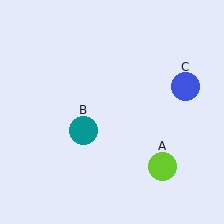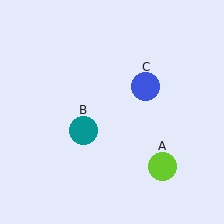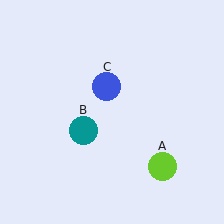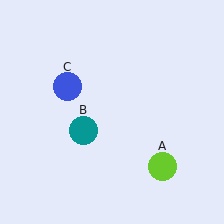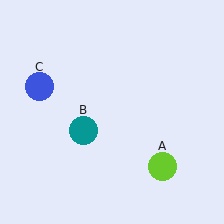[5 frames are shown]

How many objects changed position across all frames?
1 object changed position: blue circle (object C).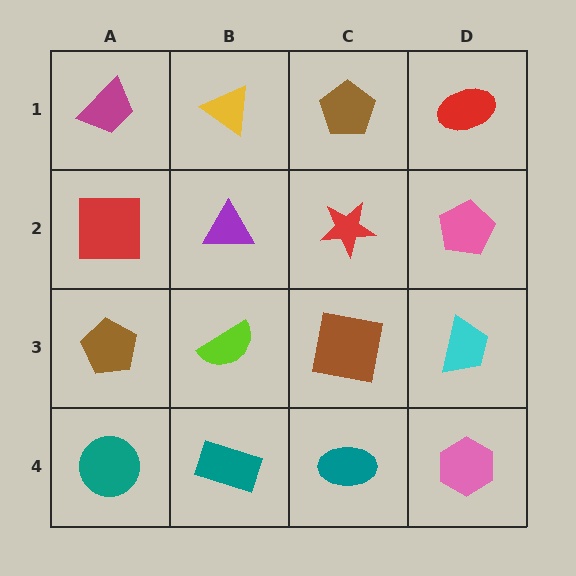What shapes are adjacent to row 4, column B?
A lime semicircle (row 3, column B), a teal circle (row 4, column A), a teal ellipse (row 4, column C).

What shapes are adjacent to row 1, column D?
A pink pentagon (row 2, column D), a brown pentagon (row 1, column C).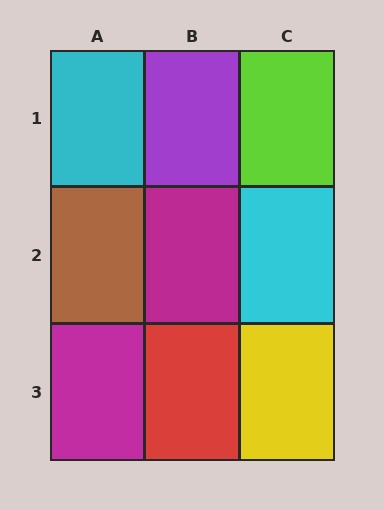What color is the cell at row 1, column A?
Cyan.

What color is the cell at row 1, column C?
Lime.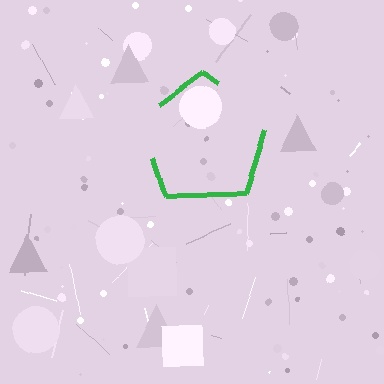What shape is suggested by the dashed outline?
The dashed outline suggests a pentagon.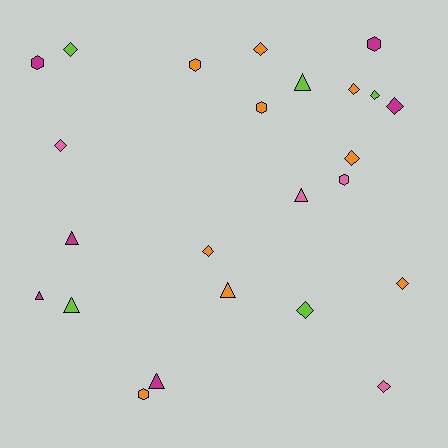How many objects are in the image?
There are 24 objects.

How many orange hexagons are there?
There are 3 orange hexagons.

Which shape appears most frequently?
Diamond, with 11 objects.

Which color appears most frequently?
Orange, with 9 objects.